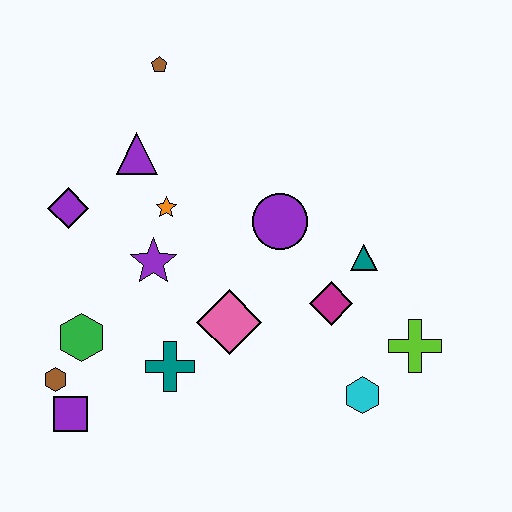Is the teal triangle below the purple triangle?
Yes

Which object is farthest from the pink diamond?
The brown pentagon is farthest from the pink diamond.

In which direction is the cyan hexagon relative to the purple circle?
The cyan hexagon is below the purple circle.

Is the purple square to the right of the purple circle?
No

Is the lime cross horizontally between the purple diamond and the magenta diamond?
No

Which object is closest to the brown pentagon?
The purple triangle is closest to the brown pentagon.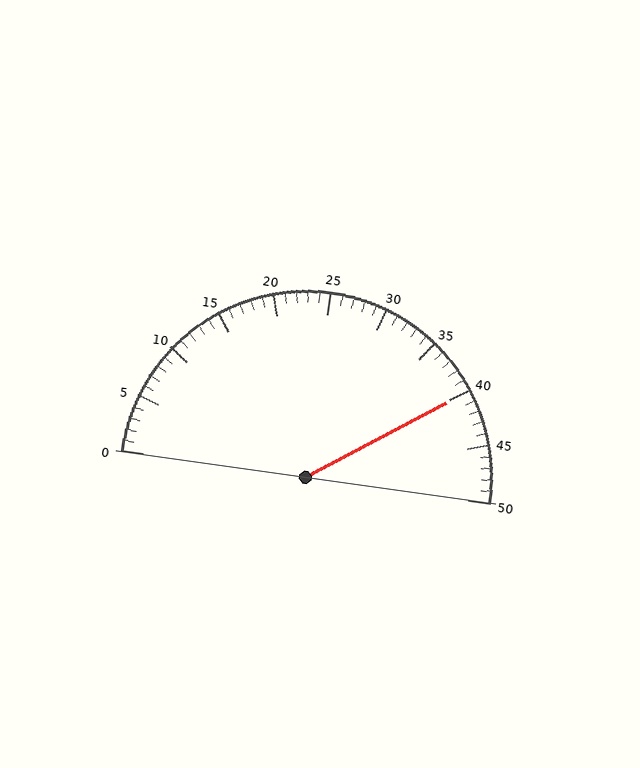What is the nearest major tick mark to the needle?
The nearest major tick mark is 40.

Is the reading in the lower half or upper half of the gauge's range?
The reading is in the upper half of the range (0 to 50).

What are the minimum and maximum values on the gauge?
The gauge ranges from 0 to 50.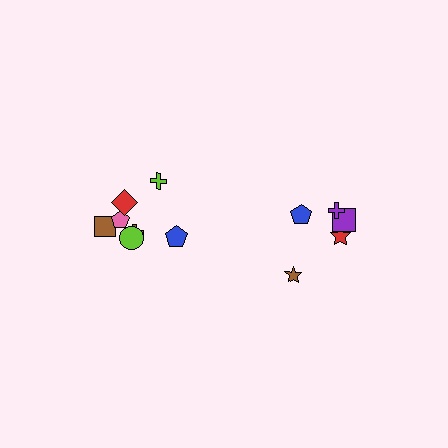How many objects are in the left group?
There are 7 objects.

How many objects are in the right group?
There are 5 objects.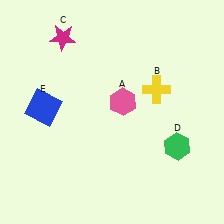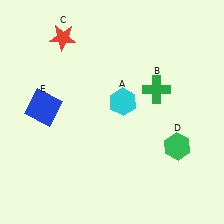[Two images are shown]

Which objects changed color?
A changed from pink to cyan. B changed from yellow to green. C changed from magenta to red.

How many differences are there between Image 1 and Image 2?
There are 3 differences between the two images.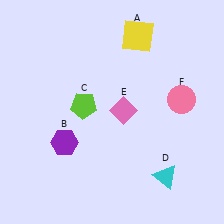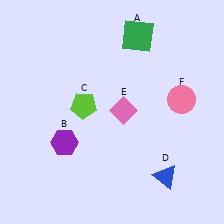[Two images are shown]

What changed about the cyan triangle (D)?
In Image 1, D is cyan. In Image 2, it changed to blue.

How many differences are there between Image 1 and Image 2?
There are 2 differences between the two images.